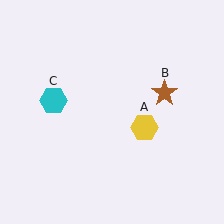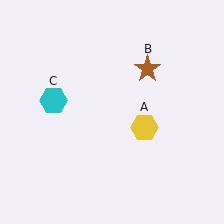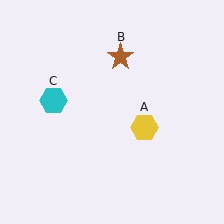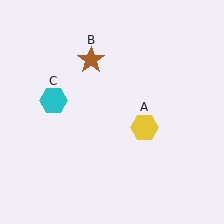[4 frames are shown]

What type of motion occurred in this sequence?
The brown star (object B) rotated counterclockwise around the center of the scene.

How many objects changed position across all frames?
1 object changed position: brown star (object B).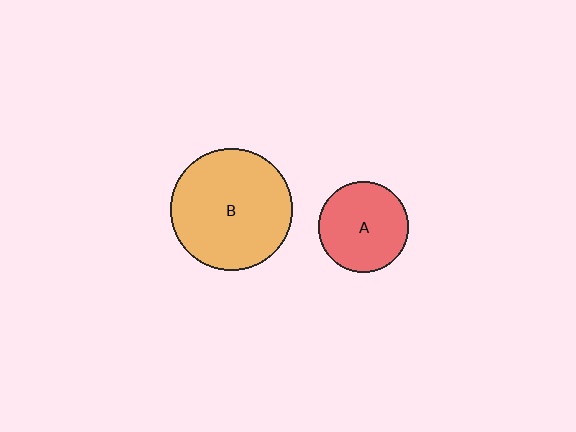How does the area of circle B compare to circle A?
Approximately 1.8 times.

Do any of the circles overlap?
No, none of the circles overlap.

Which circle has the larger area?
Circle B (orange).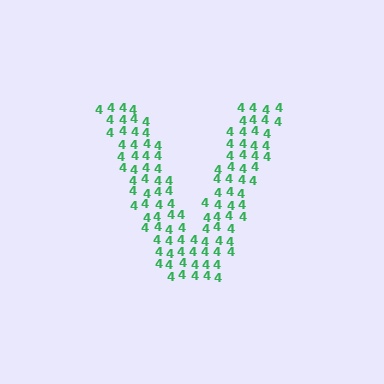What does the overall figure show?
The overall figure shows the letter V.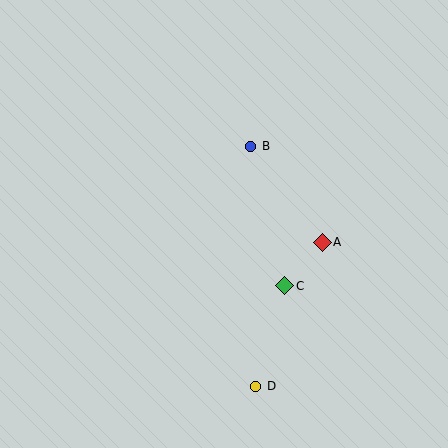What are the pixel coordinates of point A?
Point A is at (322, 242).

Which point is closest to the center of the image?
Point B at (251, 146) is closest to the center.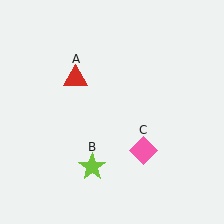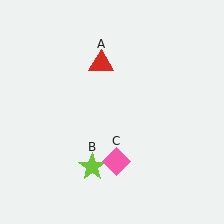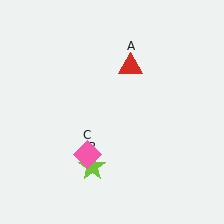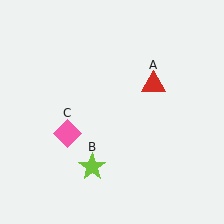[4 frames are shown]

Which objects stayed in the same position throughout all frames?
Lime star (object B) remained stationary.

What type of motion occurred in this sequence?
The red triangle (object A), pink diamond (object C) rotated clockwise around the center of the scene.